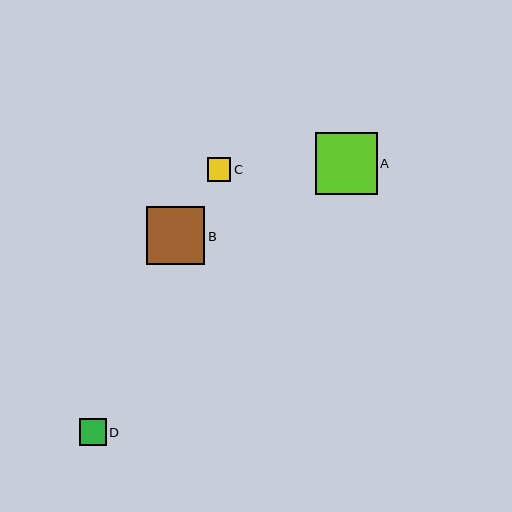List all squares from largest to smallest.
From largest to smallest: A, B, D, C.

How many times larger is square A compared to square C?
Square A is approximately 2.6 times the size of square C.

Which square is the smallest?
Square C is the smallest with a size of approximately 24 pixels.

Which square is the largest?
Square A is the largest with a size of approximately 62 pixels.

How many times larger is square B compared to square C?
Square B is approximately 2.4 times the size of square C.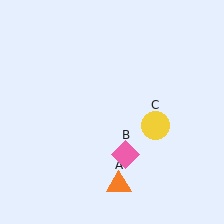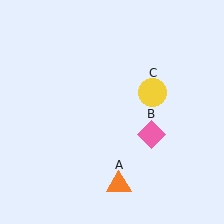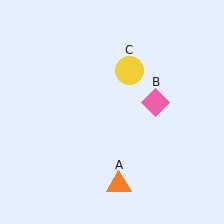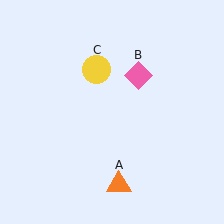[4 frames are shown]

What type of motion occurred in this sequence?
The pink diamond (object B), yellow circle (object C) rotated counterclockwise around the center of the scene.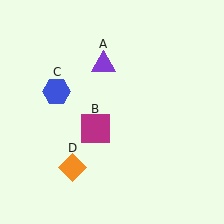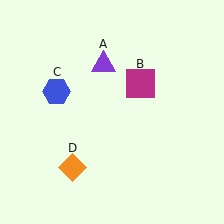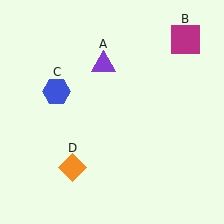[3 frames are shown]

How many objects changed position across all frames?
1 object changed position: magenta square (object B).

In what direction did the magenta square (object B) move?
The magenta square (object B) moved up and to the right.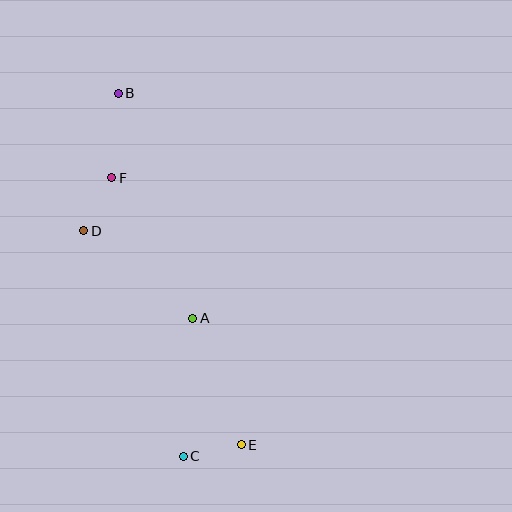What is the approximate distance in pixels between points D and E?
The distance between D and E is approximately 266 pixels.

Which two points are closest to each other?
Points C and E are closest to each other.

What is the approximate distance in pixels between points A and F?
The distance between A and F is approximately 162 pixels.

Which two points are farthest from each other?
Points B and E are farthest from each other.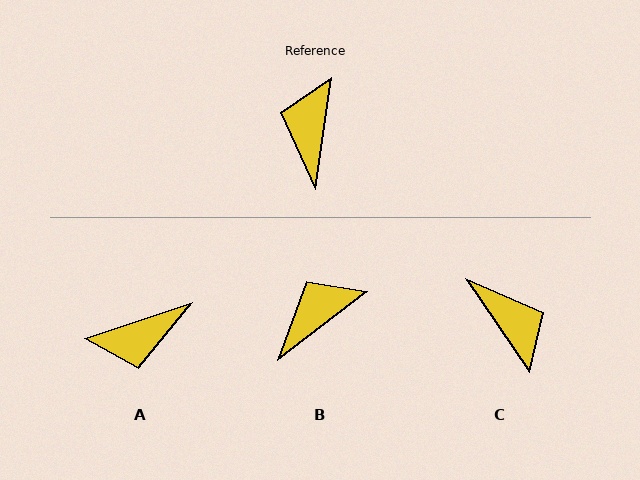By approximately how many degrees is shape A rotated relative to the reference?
Approximately 117 degrees counter-clockwise.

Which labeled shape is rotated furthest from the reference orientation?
C, about 137 degrees away.